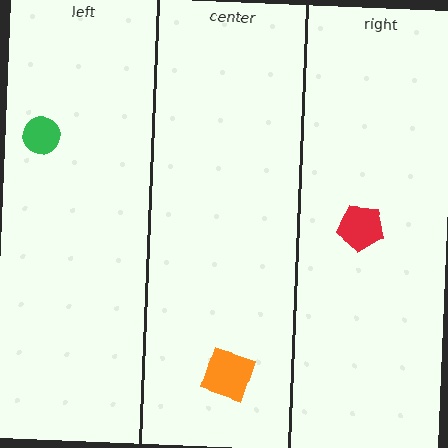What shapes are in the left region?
The green circle.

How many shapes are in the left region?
1.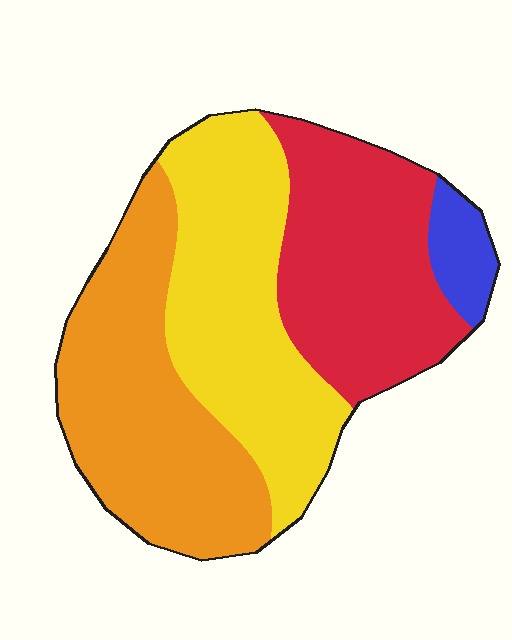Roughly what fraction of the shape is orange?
Orange covers about 35% of the shape.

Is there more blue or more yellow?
Yellow.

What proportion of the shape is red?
Red covers roughly 30% of the shape.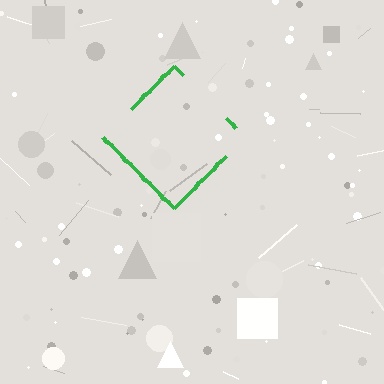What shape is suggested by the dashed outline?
The dashed outline suggests a diamond.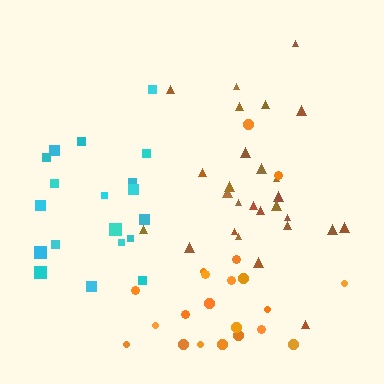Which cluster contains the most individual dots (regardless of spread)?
Brown (27).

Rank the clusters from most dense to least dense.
cyan, brown, orange.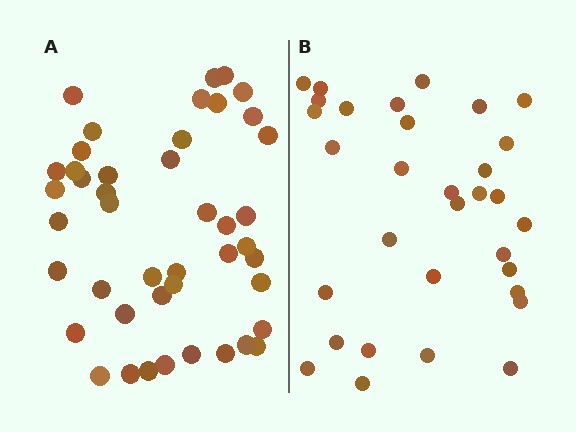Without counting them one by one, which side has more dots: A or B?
Region A (the left region) has more dots.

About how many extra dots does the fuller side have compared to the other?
Region A has roughly 12 or so more dots than region B.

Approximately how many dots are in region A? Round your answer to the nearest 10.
About 40 dots. (The exact count is 44, which rounds to 40.)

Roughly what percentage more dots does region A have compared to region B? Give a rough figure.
About 40% more.